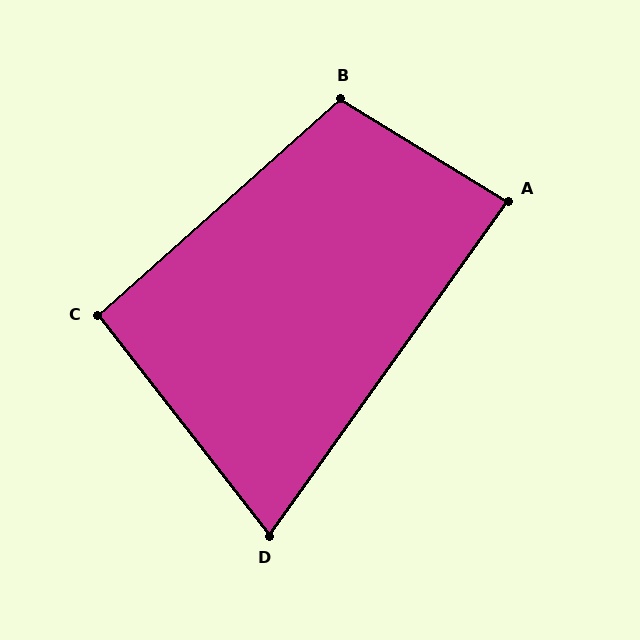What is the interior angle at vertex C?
Approximately 94 degrees (approximately right).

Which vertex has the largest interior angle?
B, at approximately 107 degrees.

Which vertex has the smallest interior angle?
D, at approximately 73 degrees.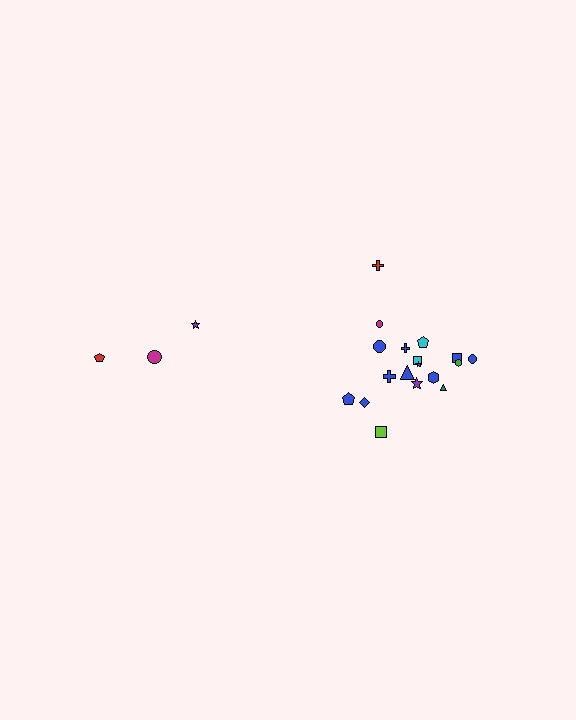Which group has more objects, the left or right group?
The right group.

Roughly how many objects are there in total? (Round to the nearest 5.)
Roughly 20 objects in total.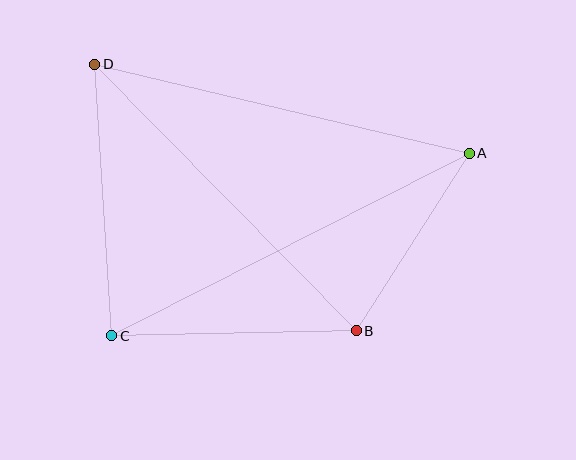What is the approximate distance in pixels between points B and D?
The distance between B and D is approximately 373 pixels.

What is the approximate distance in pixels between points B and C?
The distance between B and C is approximately 245 pixels.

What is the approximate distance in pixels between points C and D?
The distance between C and D is approximately 272 pixels.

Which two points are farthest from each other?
Points A and C are farthest from each other.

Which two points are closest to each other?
Points A and B are closest to each other.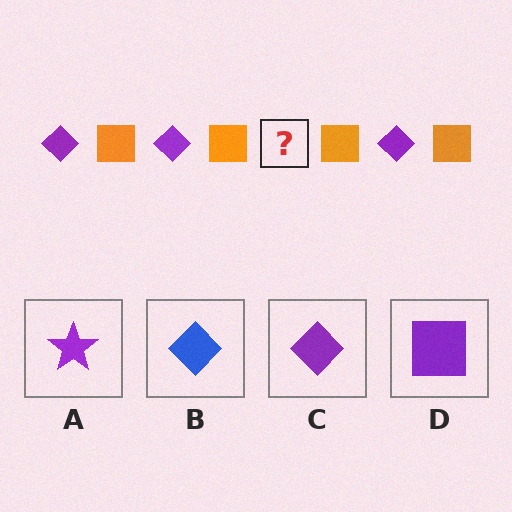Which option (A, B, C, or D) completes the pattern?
C.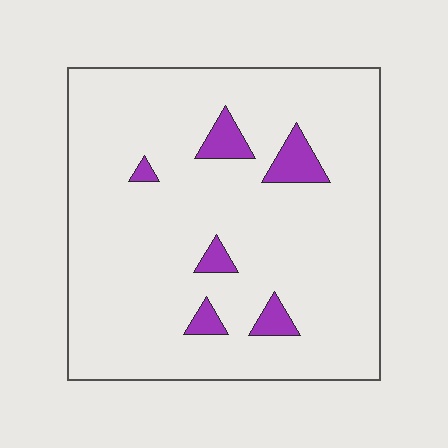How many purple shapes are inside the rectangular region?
6.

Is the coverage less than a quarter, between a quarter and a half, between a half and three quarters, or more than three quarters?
Less than a quarter.